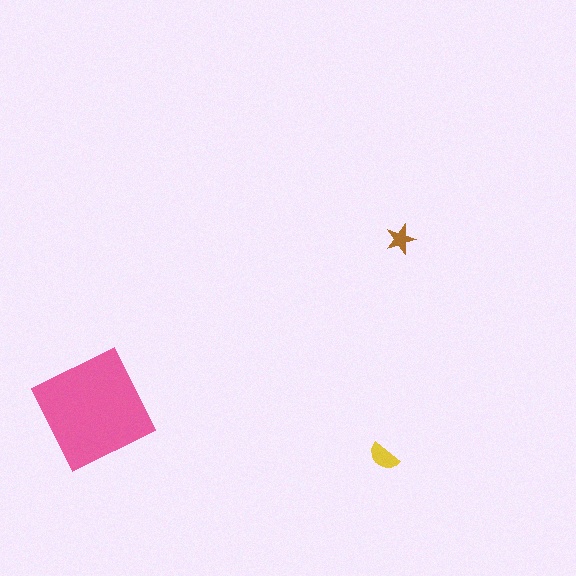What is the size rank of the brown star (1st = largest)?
3rd.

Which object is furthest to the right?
The brown star is rightmost.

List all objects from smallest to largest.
The brown star, the yellow semicircle, the pink square.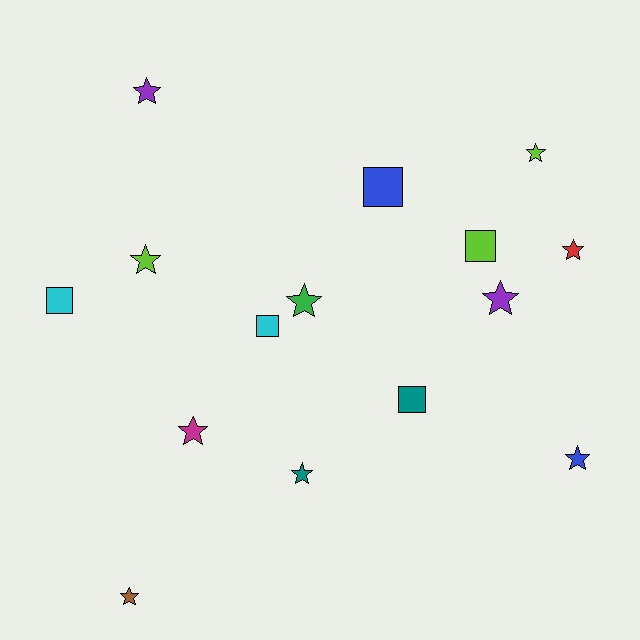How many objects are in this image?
There are 15 objects.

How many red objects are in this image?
There is 1 red object.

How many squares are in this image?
There are 5 squares.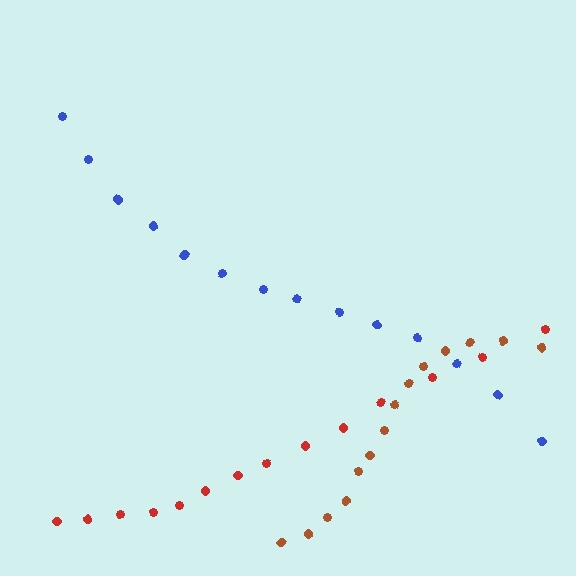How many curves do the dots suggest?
There are 3 distinct paths.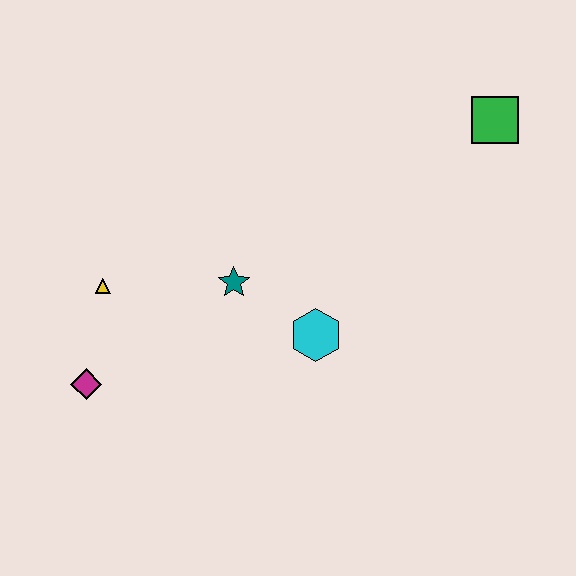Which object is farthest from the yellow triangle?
The green square is farthest from the yellow triangle.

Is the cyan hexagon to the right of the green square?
No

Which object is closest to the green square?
The cyan hexagon is closest to the green square.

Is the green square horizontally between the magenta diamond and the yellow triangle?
No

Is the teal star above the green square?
No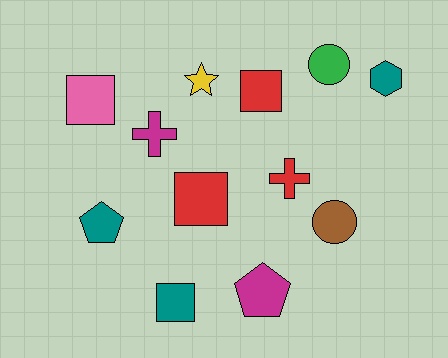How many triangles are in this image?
There are no triangles.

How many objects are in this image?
There are 12 objects.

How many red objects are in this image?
There are 3 red objects.